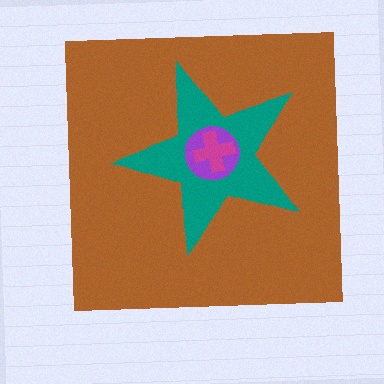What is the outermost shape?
The brown square.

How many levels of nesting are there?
4.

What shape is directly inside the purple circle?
The magenta cross.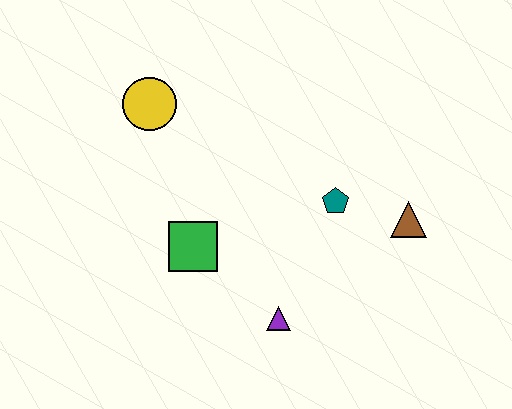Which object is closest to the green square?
The purple triangle is closest to the green square.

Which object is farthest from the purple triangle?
The yellow circle is farthest from the purple triangle.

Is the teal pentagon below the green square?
No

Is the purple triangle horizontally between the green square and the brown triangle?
Yes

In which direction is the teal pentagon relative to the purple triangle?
The teal pentagon is above the purple triangle.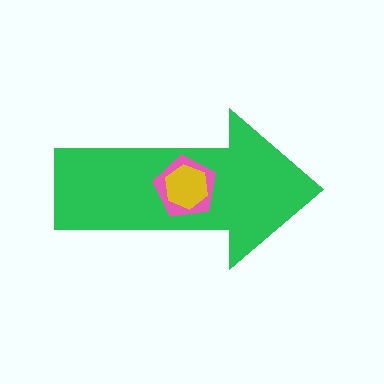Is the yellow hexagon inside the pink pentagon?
Yes.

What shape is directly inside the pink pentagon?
The yellow hexagon.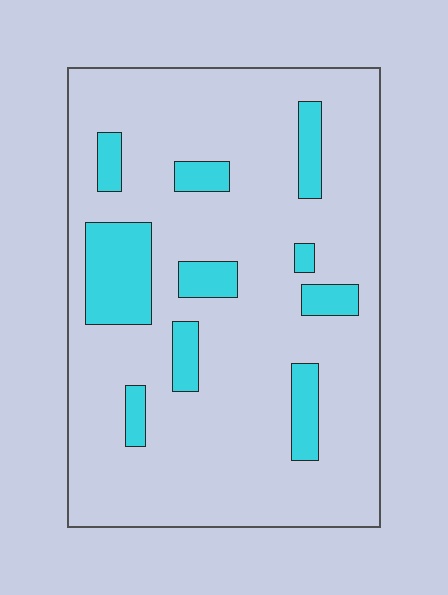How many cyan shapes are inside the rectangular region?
10.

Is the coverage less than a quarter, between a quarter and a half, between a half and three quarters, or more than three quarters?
Less than a quarter.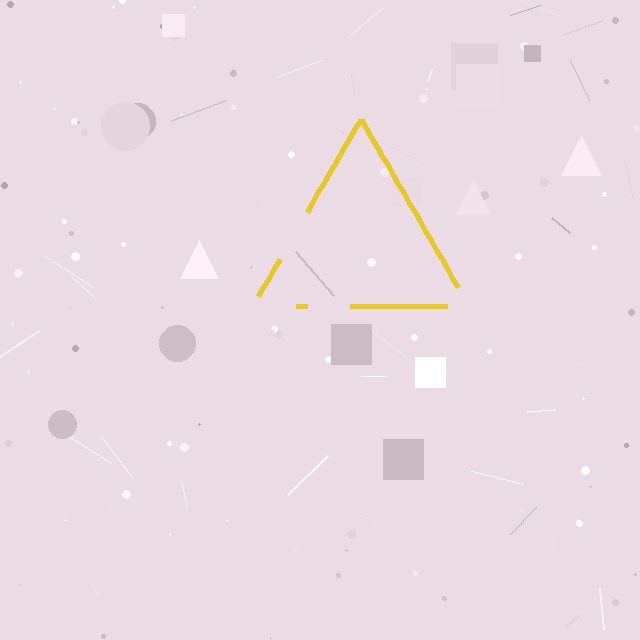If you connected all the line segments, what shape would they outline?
They would outline a triangle.